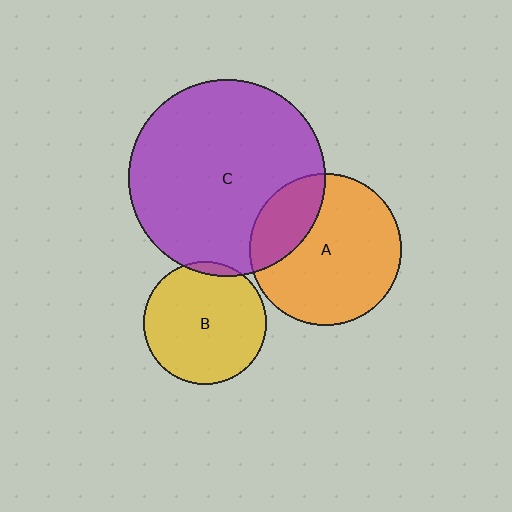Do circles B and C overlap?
Yes.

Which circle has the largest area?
Circle C (purple).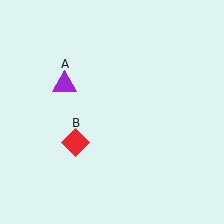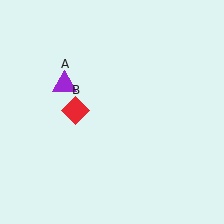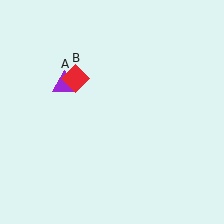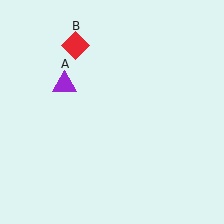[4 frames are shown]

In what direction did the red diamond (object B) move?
The red diamond (object B) moved up.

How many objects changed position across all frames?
1 object changed position: red diamond (object B).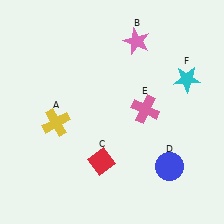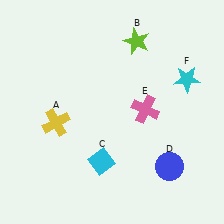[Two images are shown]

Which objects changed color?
B changed from pink to lime. C changed from red to cyan.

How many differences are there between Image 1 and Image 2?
There are 2 differences between the two images.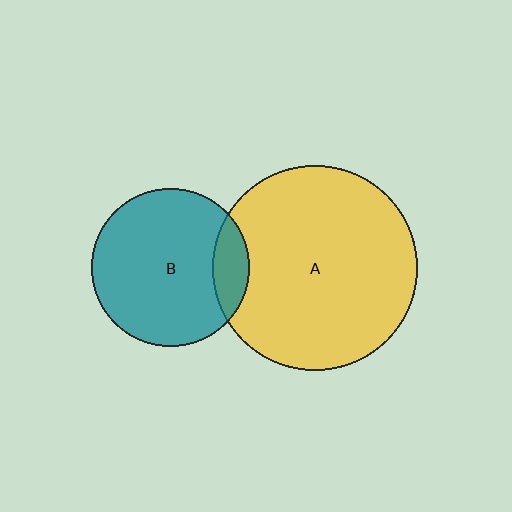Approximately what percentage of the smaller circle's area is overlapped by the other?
Approximately 15%.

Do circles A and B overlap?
Yes.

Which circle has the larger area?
Circle A (yellow).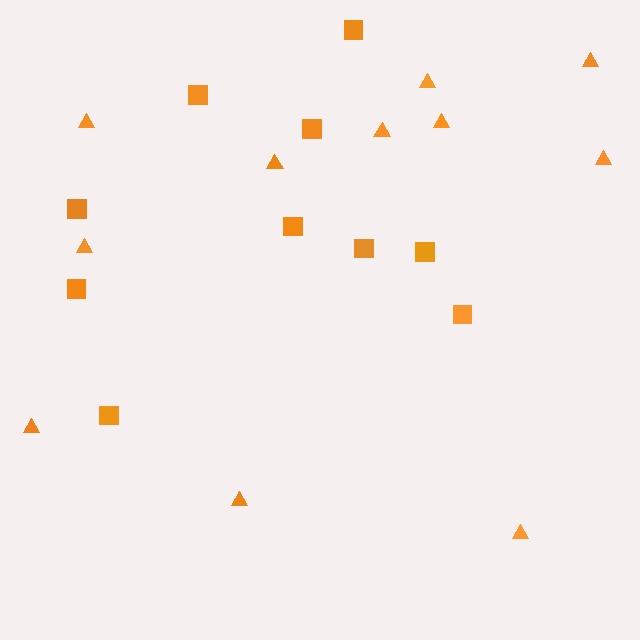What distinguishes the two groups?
There are 2 groups: one group of squares (10) and one group of triangles (11).